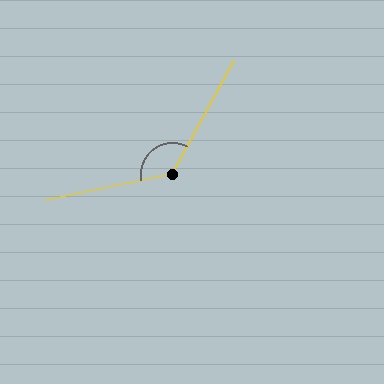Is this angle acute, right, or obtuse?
It is obtuse.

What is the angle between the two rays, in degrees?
Approximately 130 degrees.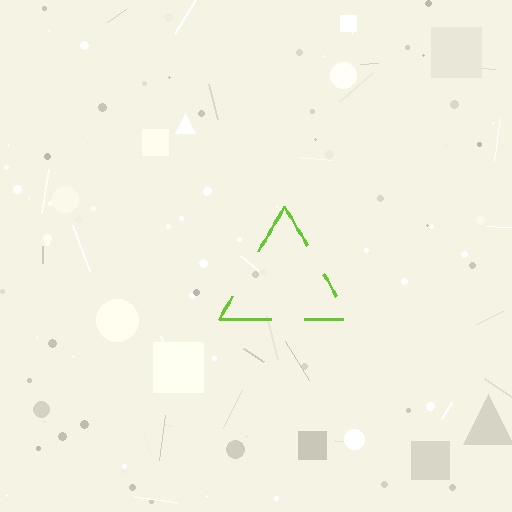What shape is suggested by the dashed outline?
The dashed outline suggests a triangle.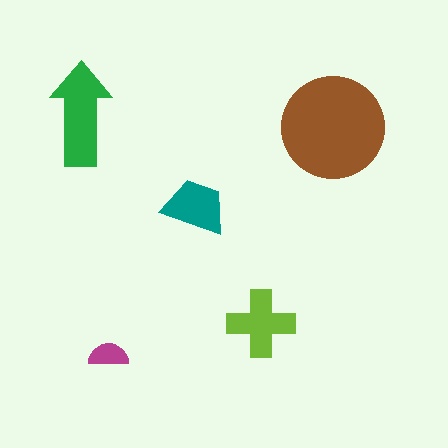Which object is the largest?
The brown circle.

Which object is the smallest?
The magenta semicircle.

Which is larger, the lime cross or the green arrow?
The green arrow.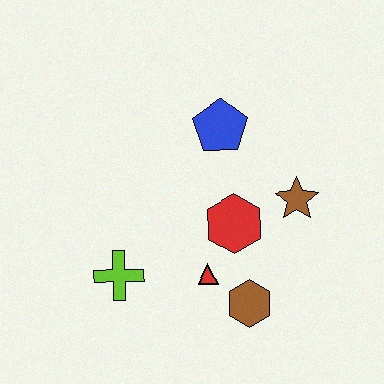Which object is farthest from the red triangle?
The blue pentagon is farthest from the red triangle.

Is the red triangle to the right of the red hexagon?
No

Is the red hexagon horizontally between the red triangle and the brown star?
Yes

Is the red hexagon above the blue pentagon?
No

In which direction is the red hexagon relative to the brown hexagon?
The red hexagon is above the brown hexagon.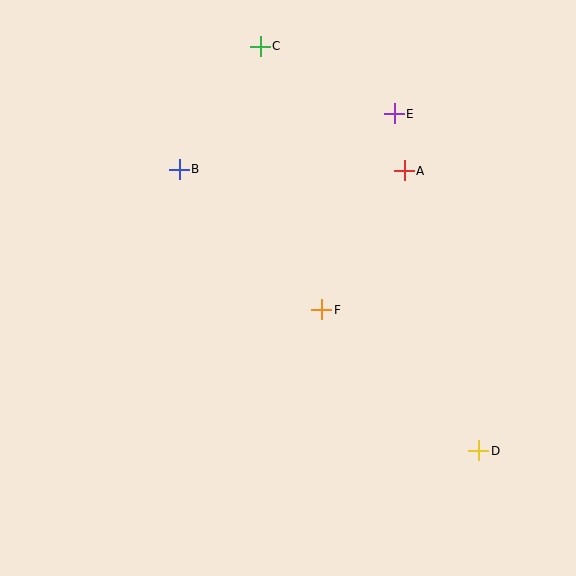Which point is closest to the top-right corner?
Point E is closest to the top-right corner.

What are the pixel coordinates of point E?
Point E is at (394, 114).